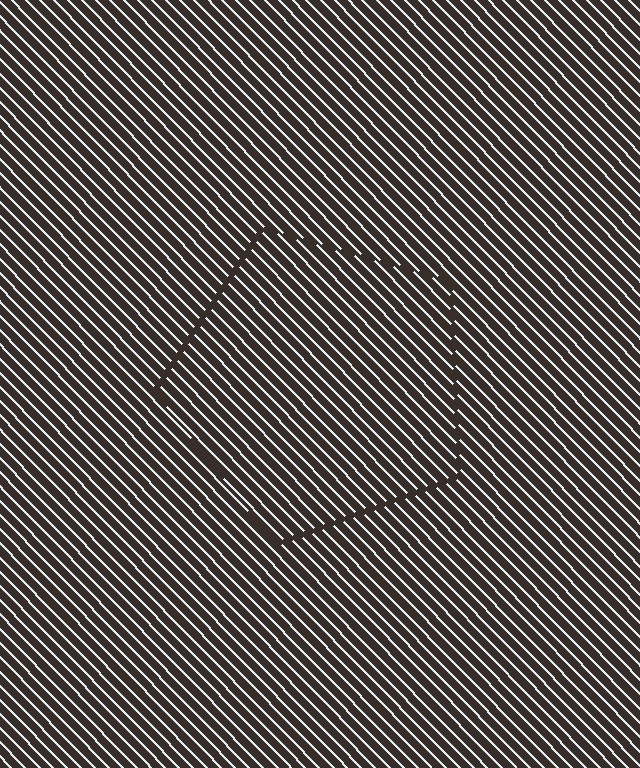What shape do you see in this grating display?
An illusory pentagon. The interior of the shape contains the same grating, shifted by half a period — the contour is defined by the phase discontinuity where line-ends from the inner and outer gratings abut.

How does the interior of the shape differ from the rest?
The interior of the shape contains the same grating, shifted by half a period — the contour is defined by the phase discontinuity where line-ends from the inner and outer gratings abut.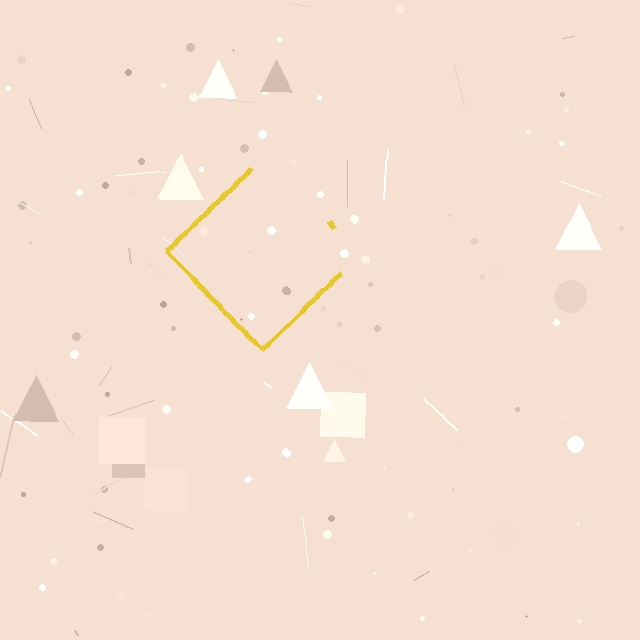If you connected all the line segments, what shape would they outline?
They would outline a diamond.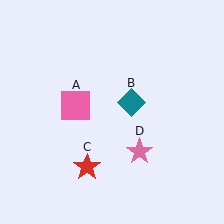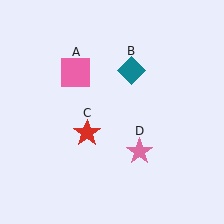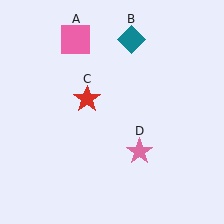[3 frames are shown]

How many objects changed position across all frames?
3 objects changed position: pink square (object A), teal diamond (object B), red star (object C).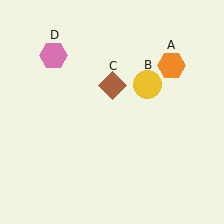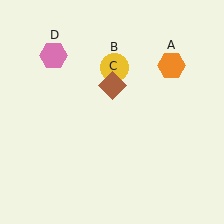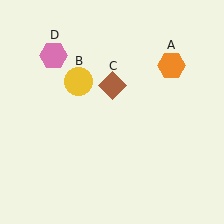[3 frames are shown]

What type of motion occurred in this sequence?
The yellow circle (object B) rotated counterclockwise around the center of the scene.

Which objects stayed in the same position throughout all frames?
Orange hexagon (object A) and brown diamond (object C) and pink hexagon (object D) remained stationary.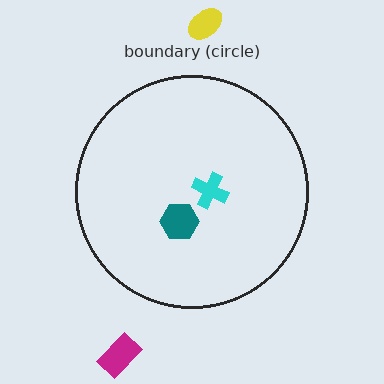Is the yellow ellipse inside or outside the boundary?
Outside.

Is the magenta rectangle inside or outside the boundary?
Outside.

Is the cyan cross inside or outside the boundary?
Inside.